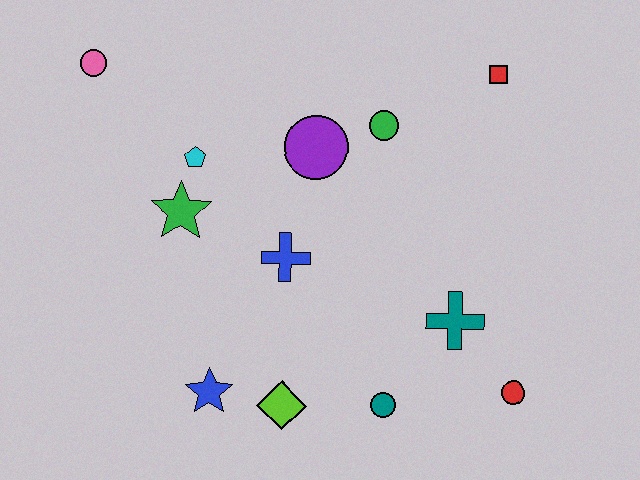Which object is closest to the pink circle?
The cyan pentagon is closest to the pink circle.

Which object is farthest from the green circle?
The blue star is farthest from the green circle.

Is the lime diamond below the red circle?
Yes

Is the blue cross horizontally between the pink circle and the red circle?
Yes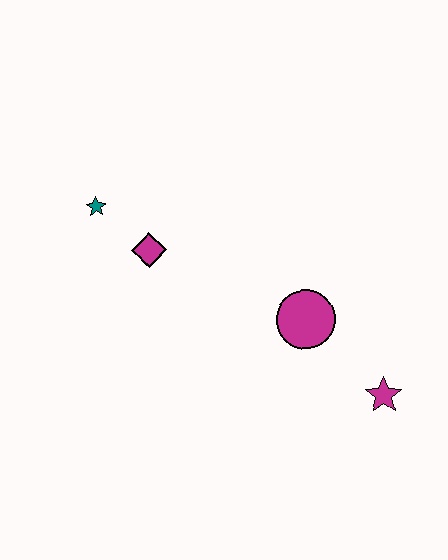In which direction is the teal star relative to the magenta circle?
The teal star is to the left of the magenta circle.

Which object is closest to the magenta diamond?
The teal star is closest to the magenta diamond.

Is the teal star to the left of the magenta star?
Yes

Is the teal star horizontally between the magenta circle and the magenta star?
No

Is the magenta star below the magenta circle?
Yes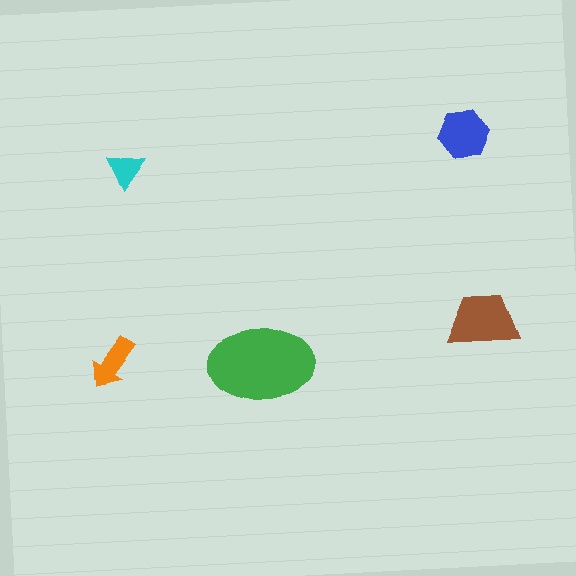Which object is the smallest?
The cyan triangle.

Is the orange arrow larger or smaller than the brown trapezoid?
Smaller.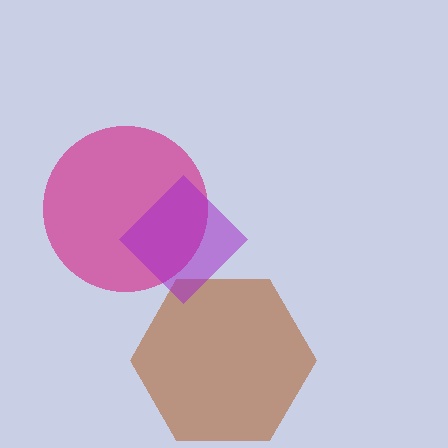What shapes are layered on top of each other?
The layered shapes are: a magenta circle, a brown hexagon, a purple diamond.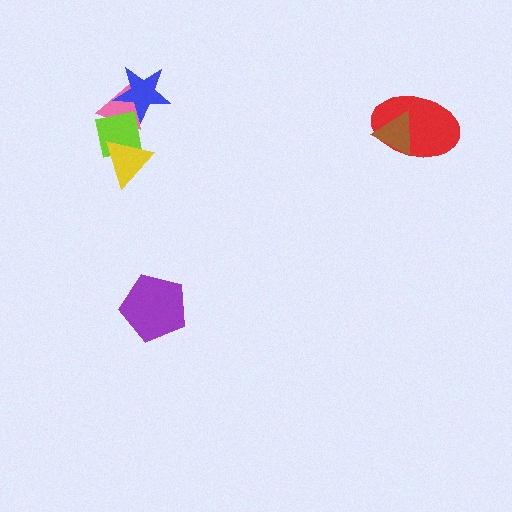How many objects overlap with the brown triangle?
1 object overlaps with the brown triangle.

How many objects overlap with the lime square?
3 objects overlap with the lime square.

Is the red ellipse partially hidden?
Yes, it is partially covered by another shape.